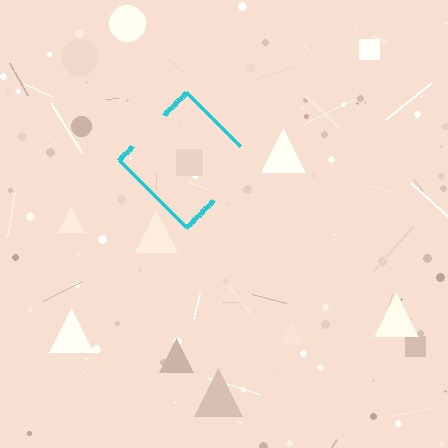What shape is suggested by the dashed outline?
The dashed outline suggests a diamond.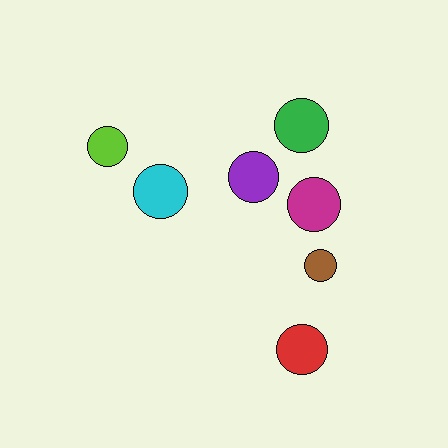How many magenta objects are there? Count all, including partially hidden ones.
There is 1 magenta object.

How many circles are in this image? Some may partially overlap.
There are 7 circles.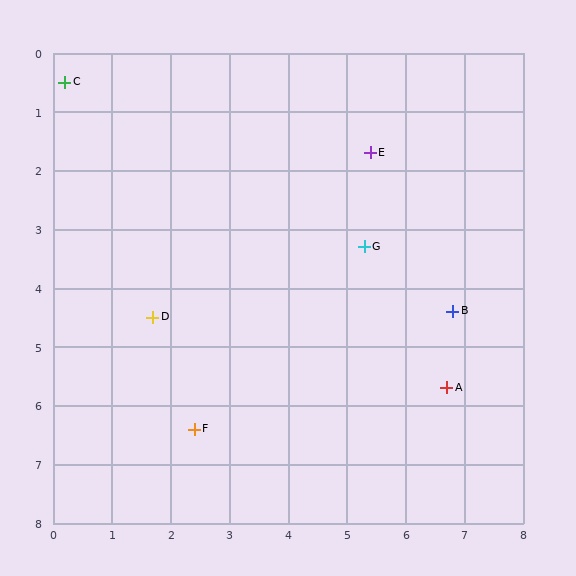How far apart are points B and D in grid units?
Points B and D are about 5.1 grid units apart.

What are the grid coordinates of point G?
Point G is at approximately (5.3, 3.3).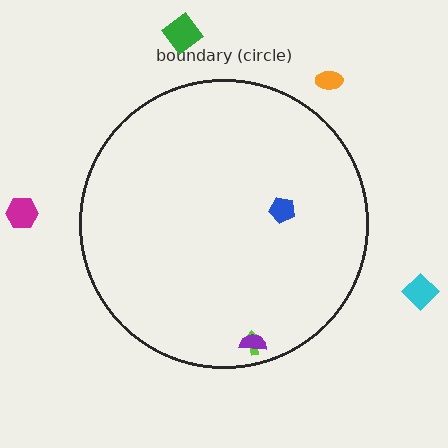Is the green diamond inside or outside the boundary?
Outside.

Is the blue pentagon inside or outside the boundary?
Inside.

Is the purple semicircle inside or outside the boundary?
Inside.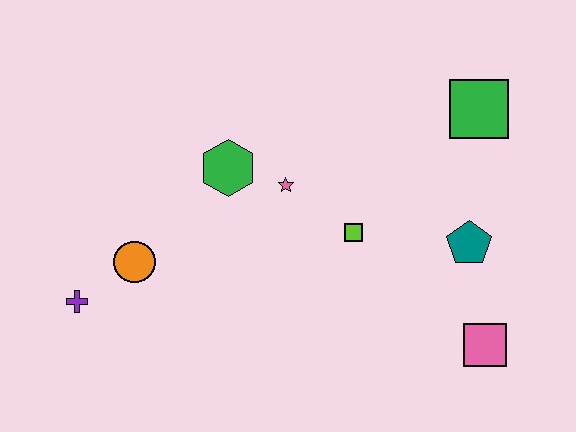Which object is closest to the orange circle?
The purple cross is closest to the orange circle.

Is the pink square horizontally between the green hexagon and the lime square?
No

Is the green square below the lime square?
No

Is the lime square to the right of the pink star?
Yes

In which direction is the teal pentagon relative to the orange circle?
The teal pentagon is to the right of the orange circle.